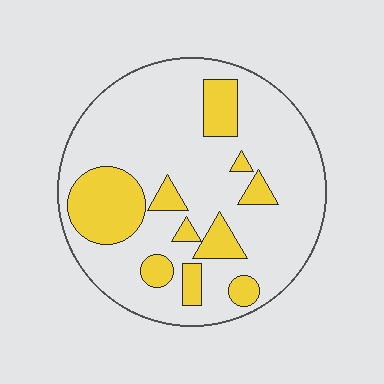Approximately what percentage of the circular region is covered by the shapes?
Approximately 25%.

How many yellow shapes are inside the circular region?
10.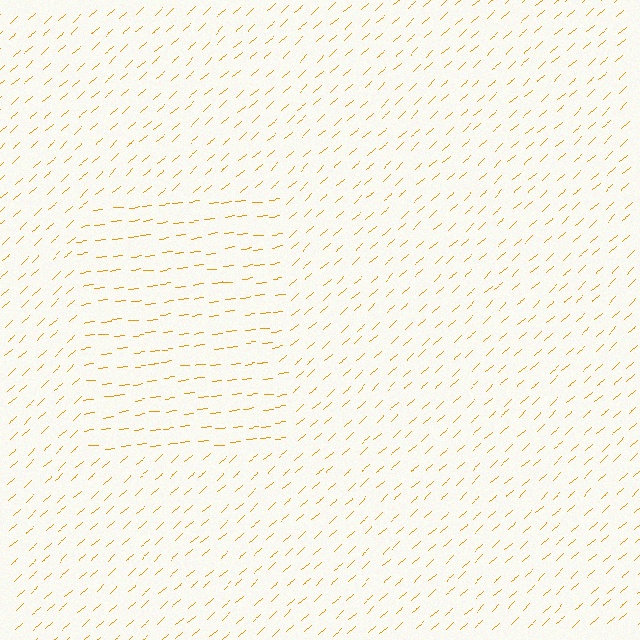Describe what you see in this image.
The image is filled with small orange line segments. A rectangle region in the image has lines oriented differently from the surrounding lines, creating a visible texture boundary.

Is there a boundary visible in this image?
Yes, there is a texture boundary formed by a change in line orientation.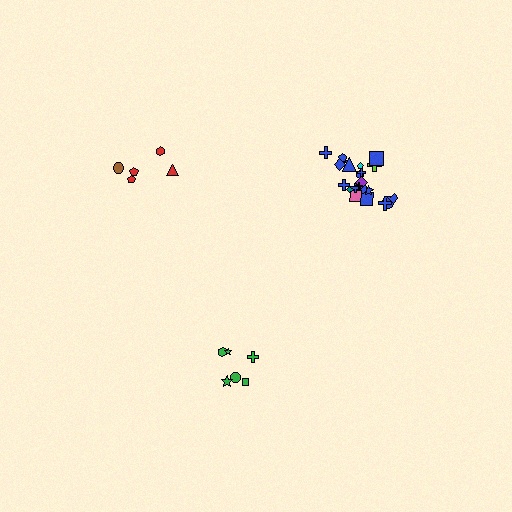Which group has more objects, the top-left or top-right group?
The top-right group.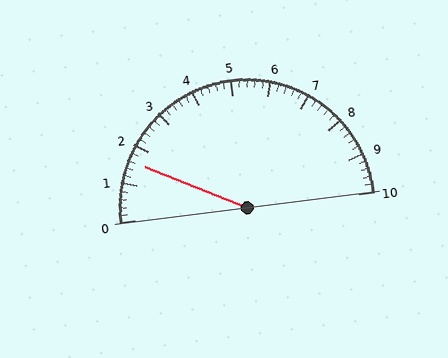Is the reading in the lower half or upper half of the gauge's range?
The reading is in the lower half of the range (0 to 10).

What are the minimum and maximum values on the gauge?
The gauge ranges from 0 to 10.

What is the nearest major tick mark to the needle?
The nearest major tick mark is 2.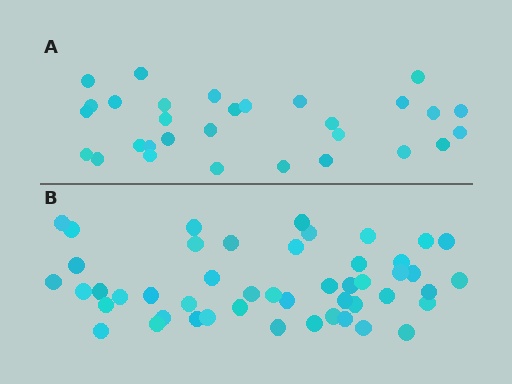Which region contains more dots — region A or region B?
Region B (the bottom region) has more dots.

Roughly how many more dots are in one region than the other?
Region B has approximately 20 more dots than region A.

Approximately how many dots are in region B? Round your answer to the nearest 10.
About 50 dots. (The exact count is 48, which rounds to 50.)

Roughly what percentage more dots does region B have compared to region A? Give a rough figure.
About 60% more.